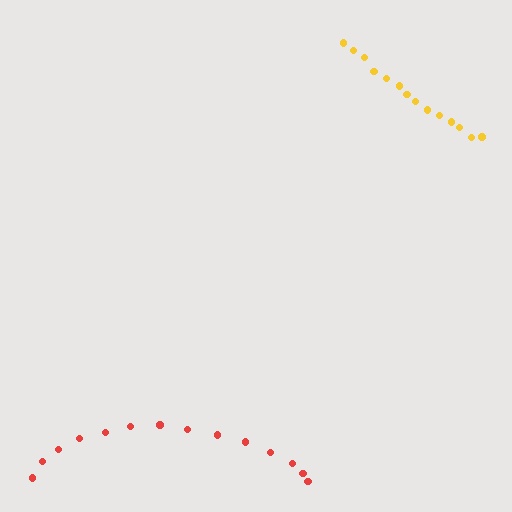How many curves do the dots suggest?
There are 2 distinct paths.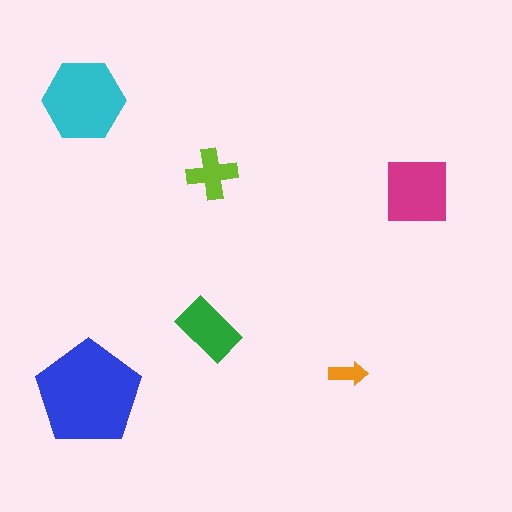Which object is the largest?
The blue pentagon.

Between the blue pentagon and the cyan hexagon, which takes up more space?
The blue pentagon.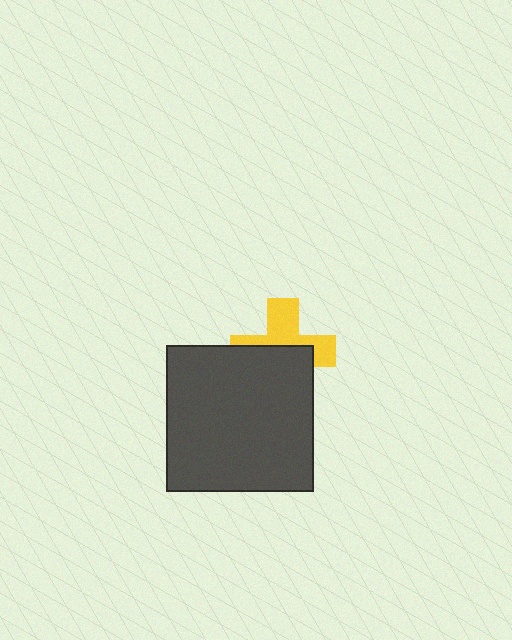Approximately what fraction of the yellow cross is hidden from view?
Roughly 52% of the yellow cross is hidden behind the dark gray square.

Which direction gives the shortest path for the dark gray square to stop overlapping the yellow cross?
Moving down gives the shortest separation.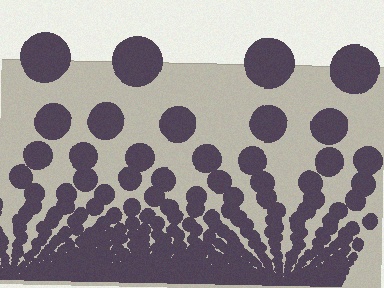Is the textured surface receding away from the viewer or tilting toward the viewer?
The surface appears to tilt toward the viewer. Texture elements get larger and sparser toward the top.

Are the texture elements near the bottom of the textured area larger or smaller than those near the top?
Smaller. The gradient is inverted — elements near the bottom are smaller and denser.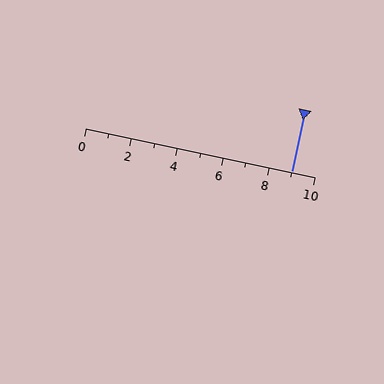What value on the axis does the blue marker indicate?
The marker indicates approximately 9.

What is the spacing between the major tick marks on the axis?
The major ticks are spaced 2 apart.